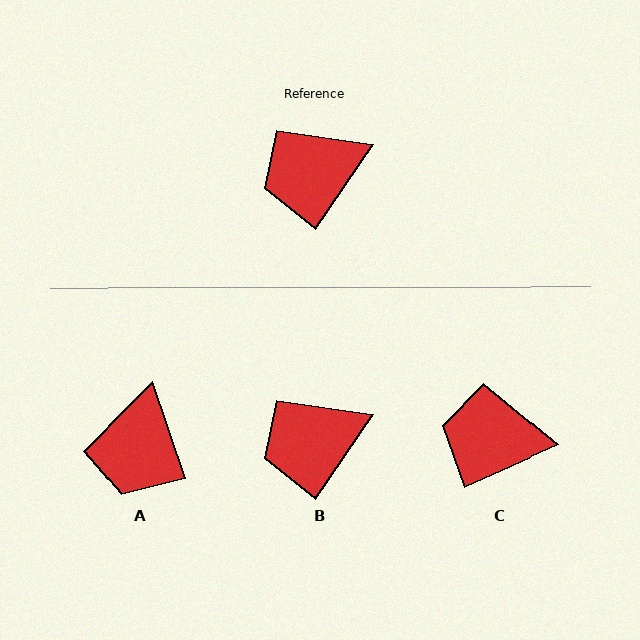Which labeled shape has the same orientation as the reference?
B.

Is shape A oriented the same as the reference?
No, it is off by about 53 degrees.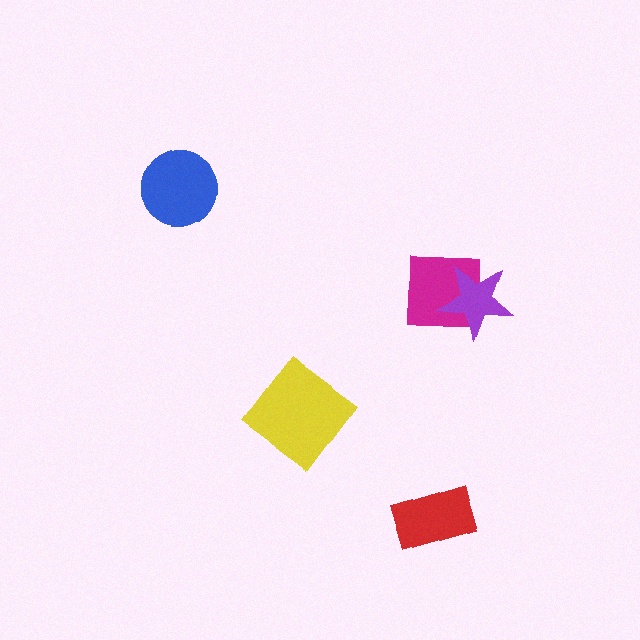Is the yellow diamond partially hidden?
No, no other shape covers it.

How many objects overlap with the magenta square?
1 object overlaps with the magenta square.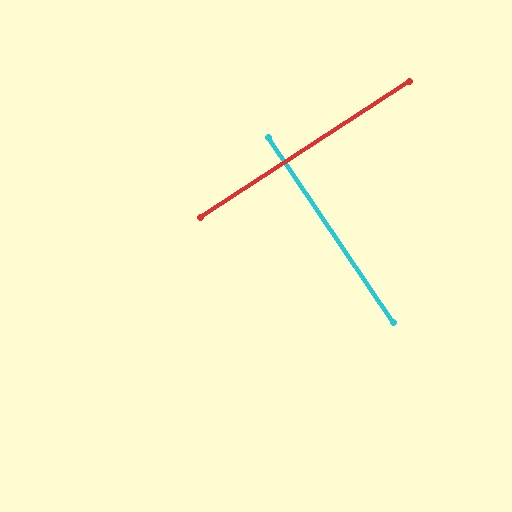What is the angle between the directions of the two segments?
Approximately 89 degrees.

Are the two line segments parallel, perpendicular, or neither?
Perpendicular — they meet at approximately 89°.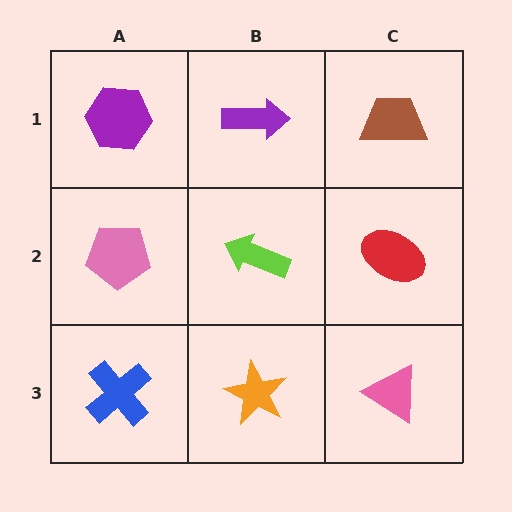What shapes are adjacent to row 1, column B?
A lime arrow (row 2, column B), a purple hexagon (row 1, column A), a brown trapezoid (row 1, column C).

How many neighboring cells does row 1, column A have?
2.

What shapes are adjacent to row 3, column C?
A red ellipse (row 2, column C), an orange star (row 3, column B).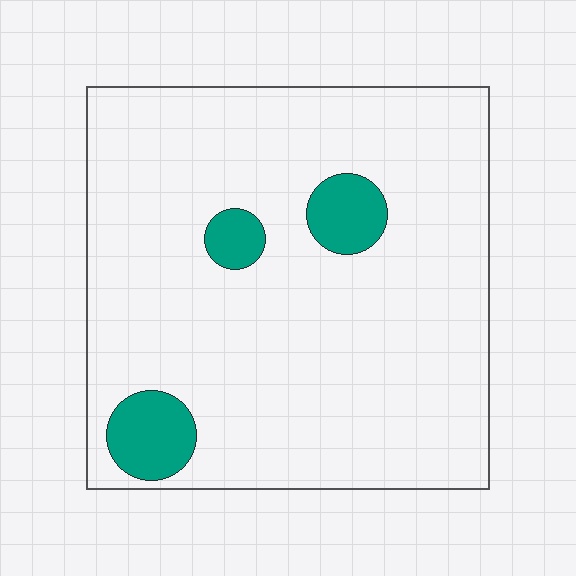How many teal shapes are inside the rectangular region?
3.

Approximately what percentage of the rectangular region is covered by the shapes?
Approximately 10%.